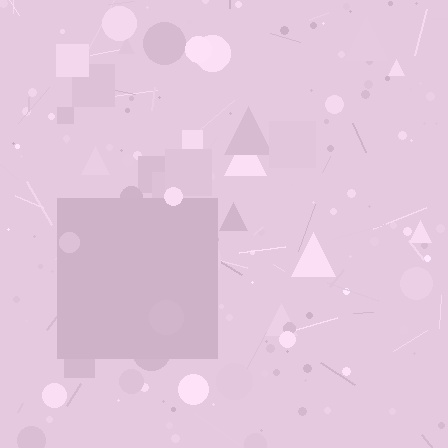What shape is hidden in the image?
A square is hidden in the image.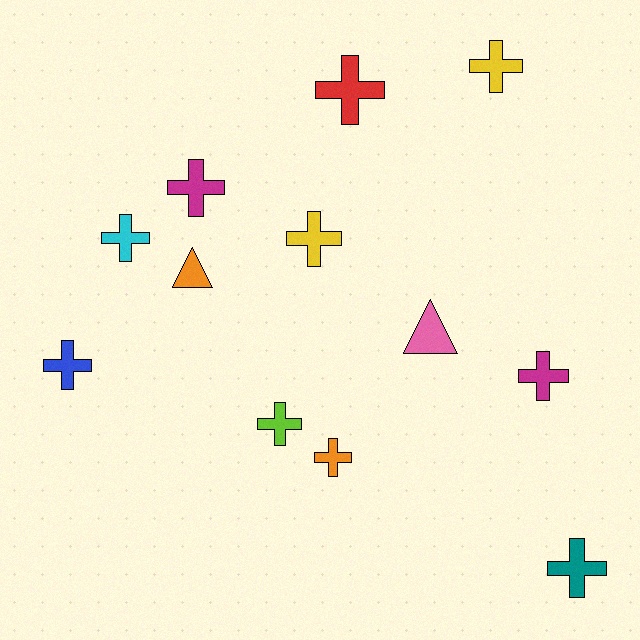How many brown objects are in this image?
There are no brown objects.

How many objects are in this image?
There are 12 objects.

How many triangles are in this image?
There are 2 triangles.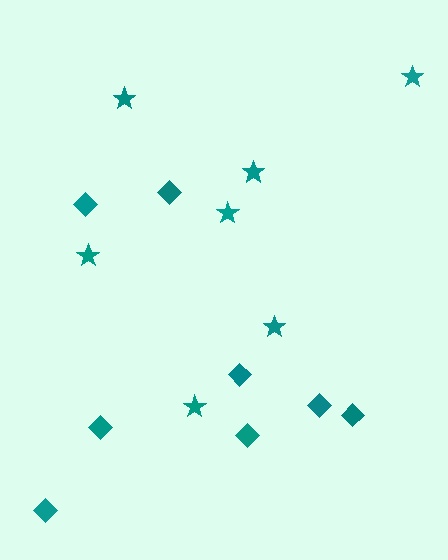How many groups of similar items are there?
There are 2 groups: one group of diamonds (8) and one group of stars (7).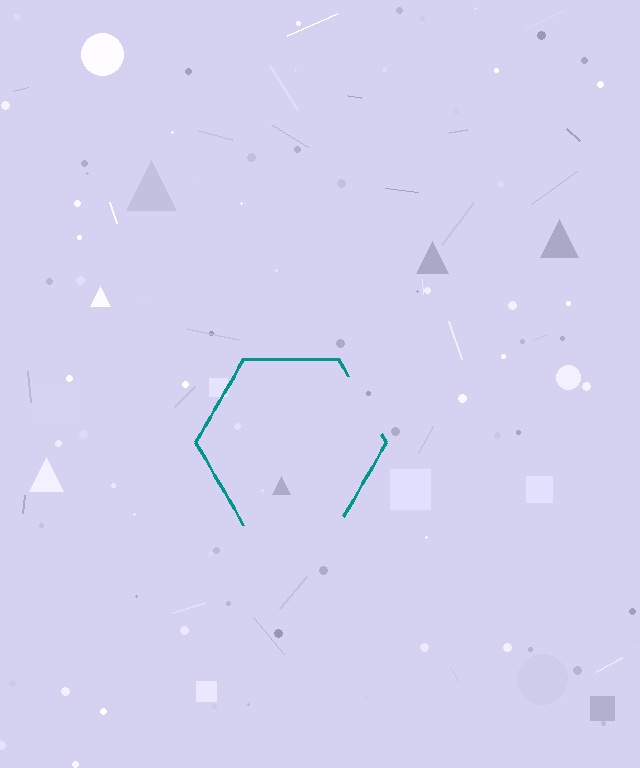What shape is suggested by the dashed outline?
The dashed outline suggests a hexagon.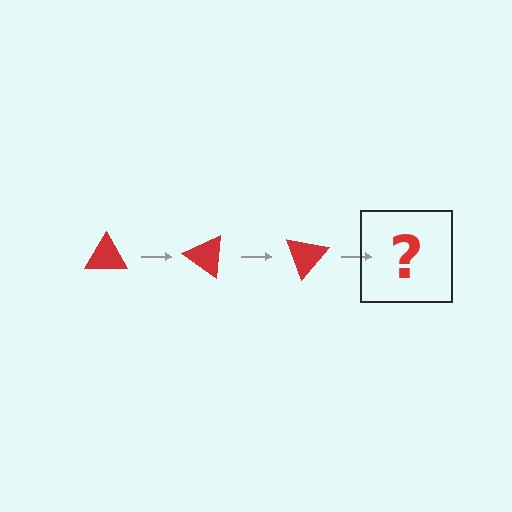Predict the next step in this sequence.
The next step is a red triangle rotated 105 degrees.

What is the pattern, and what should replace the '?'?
The pattern is that the triangle rotates 35 degrees each step. The '?' should be a red triangle rotated 105 degrees.